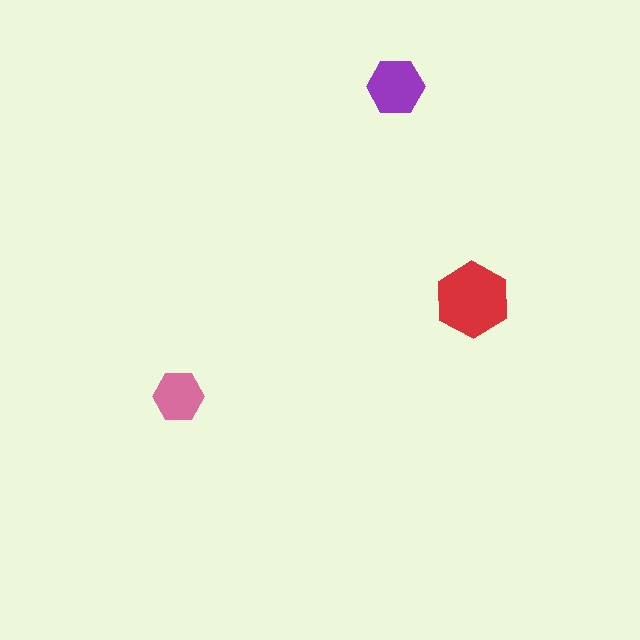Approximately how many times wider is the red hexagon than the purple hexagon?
About 1.5 times wider.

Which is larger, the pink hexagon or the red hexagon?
The red one.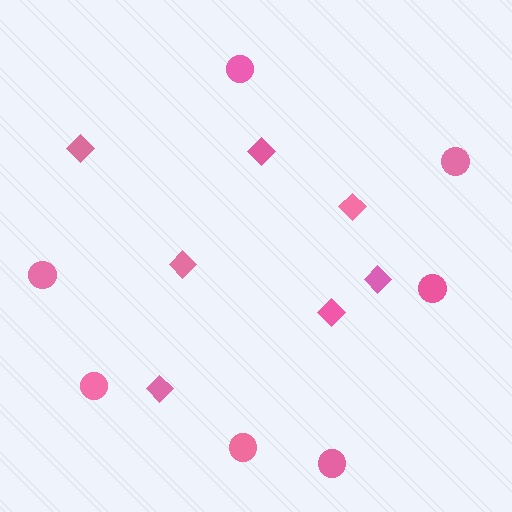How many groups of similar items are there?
There are 2 groups: one group of circles (7) and one group of diamonds (7).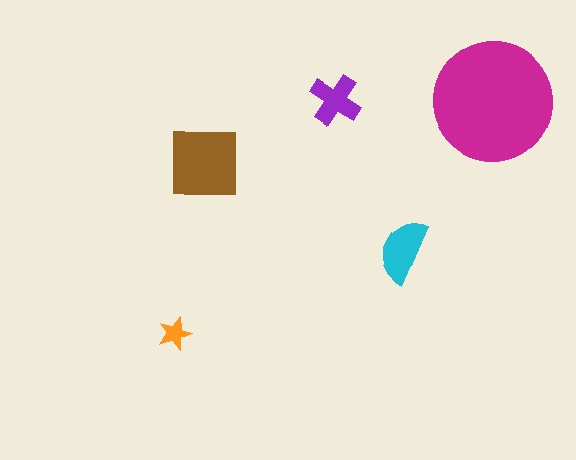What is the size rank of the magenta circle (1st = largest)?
1st.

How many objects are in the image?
There are 5 objects in the image.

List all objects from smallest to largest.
The orange star, the purple cross, the cyan semicircle, the brown square, the magenta circle.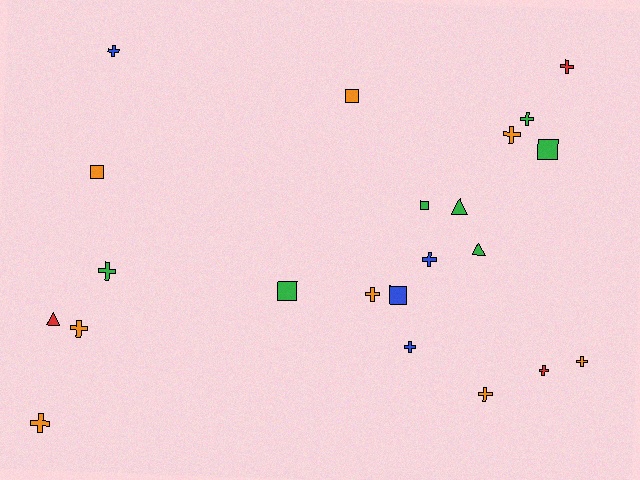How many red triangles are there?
There is 1 red triangle.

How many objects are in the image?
There are 22 objects.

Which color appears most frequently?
Orange, with 8 objects.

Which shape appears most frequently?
Cross, with 13 objects.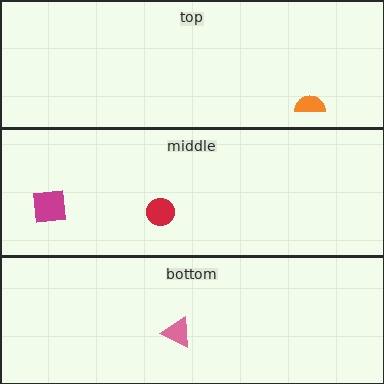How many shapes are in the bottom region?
1.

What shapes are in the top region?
The orange semicircle.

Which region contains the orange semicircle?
The top region.